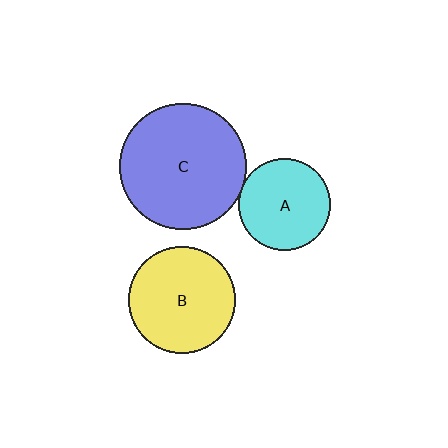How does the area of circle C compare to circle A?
Approximately 1.9 times.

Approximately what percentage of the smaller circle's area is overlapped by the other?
Approximately 5%.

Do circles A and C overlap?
Yes.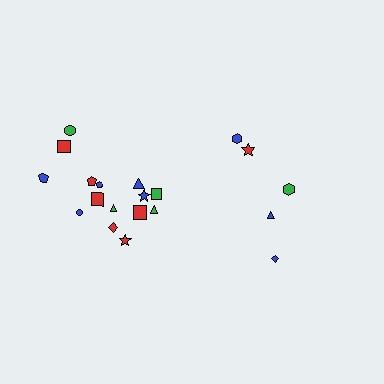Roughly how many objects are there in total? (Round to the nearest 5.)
Roughly 20 objects in total.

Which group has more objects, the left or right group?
The left group.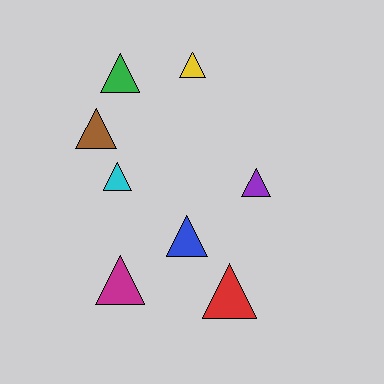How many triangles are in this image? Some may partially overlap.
There are 8 triangles.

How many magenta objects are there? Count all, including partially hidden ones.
There is 1 magenta object.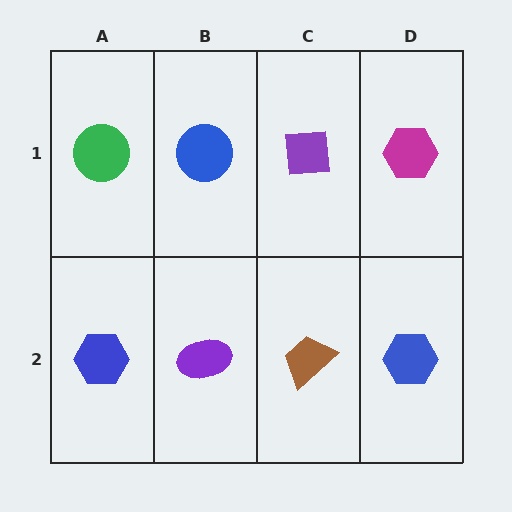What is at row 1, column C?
A purple square.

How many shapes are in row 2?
4 shapes.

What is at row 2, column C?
A brown trapezoid.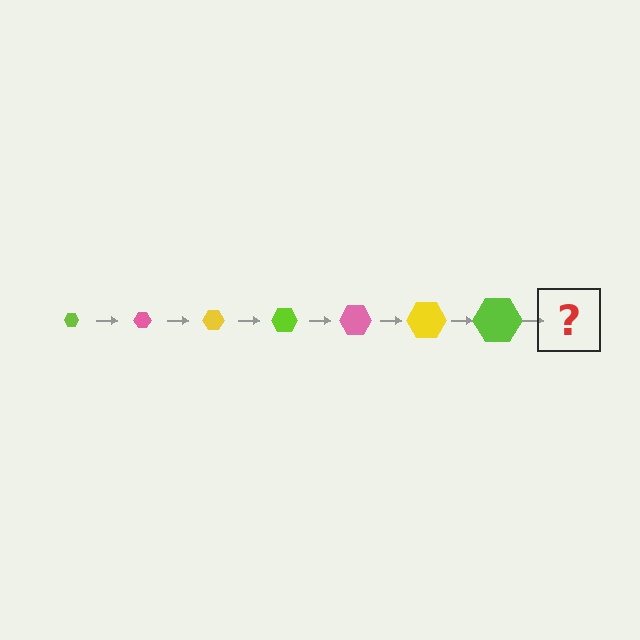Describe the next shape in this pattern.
It should be a pink hexagon, larger than the previous one.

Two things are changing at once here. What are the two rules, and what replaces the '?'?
The two rules are that the hexagon grows larger each step and the color cycles through lime, pink, and yellow. The '?' should be a pink hexagon, larger than the previous one.